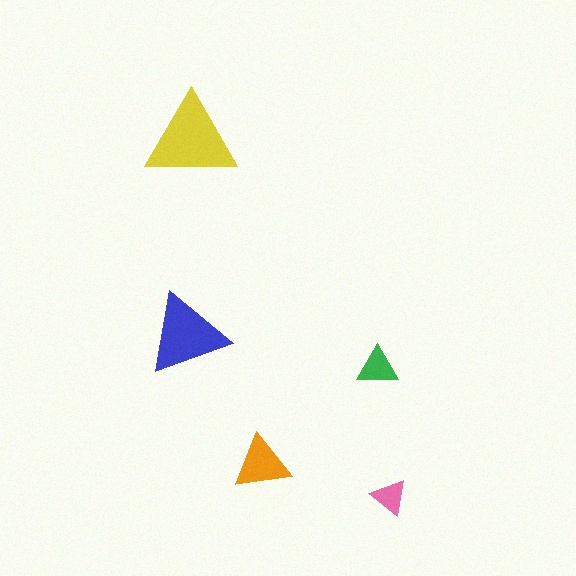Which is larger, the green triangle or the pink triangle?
The green one.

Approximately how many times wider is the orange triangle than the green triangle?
About 1.5 times wider.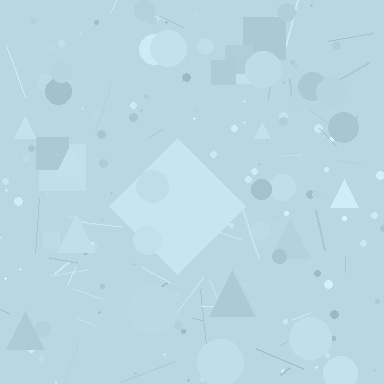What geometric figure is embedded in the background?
A diamond is embedded in the background.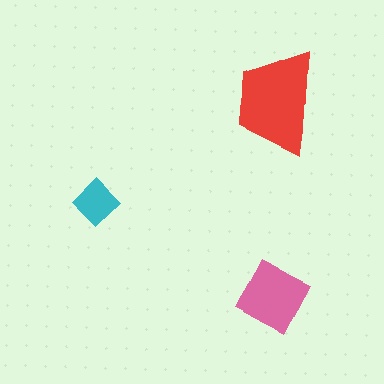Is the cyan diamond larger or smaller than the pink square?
Smaller.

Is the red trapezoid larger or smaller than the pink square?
Larger.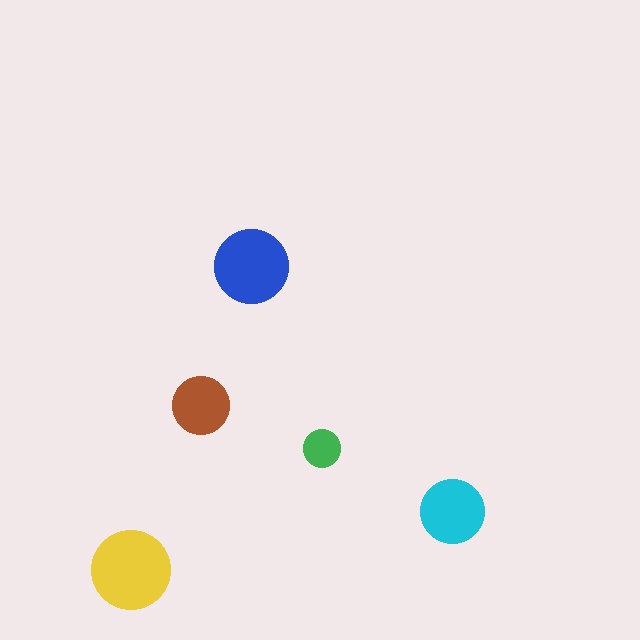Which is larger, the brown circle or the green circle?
The brown one.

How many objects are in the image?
There are 5 objects in the image.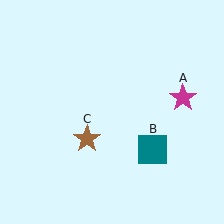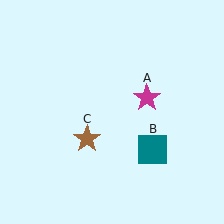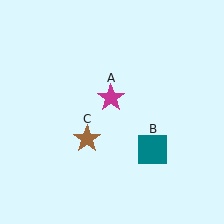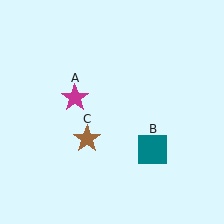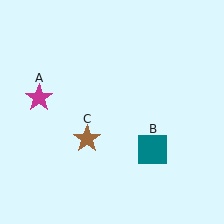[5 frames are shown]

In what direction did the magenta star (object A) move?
The magenta star (object A) moved left.